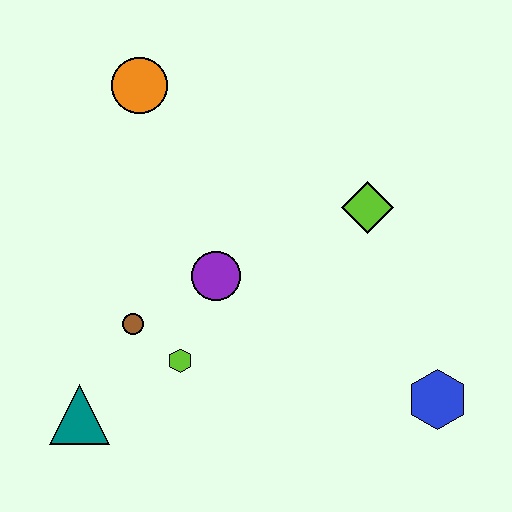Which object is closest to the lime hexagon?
The brown circle is closest to the lime hexagon.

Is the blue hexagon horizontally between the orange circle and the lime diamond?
No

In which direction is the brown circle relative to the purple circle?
The brown circle is to the left of the purple circle.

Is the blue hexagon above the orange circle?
No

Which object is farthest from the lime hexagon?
The orange circle is farthest from the lime hexagon.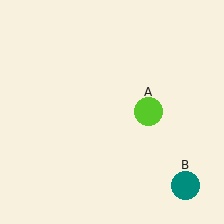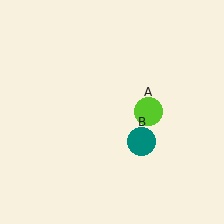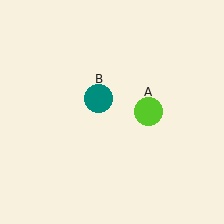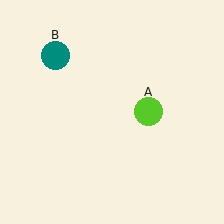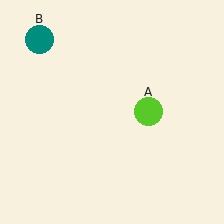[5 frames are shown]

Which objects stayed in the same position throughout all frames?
Lime circle (object A) remained stationary.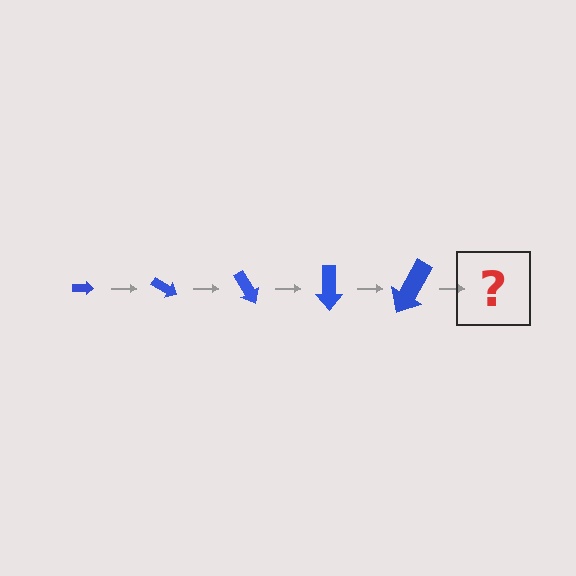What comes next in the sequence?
The next element should be an arrow, larger than the previous one and rotated 150 degrees from the start.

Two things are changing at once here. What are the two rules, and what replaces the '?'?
The two rules are that the arrow grows larger each step and it rotates 30 degrees each step. The '?' should be an arrow, larger than the previous one and rotated 150 degrees from the start.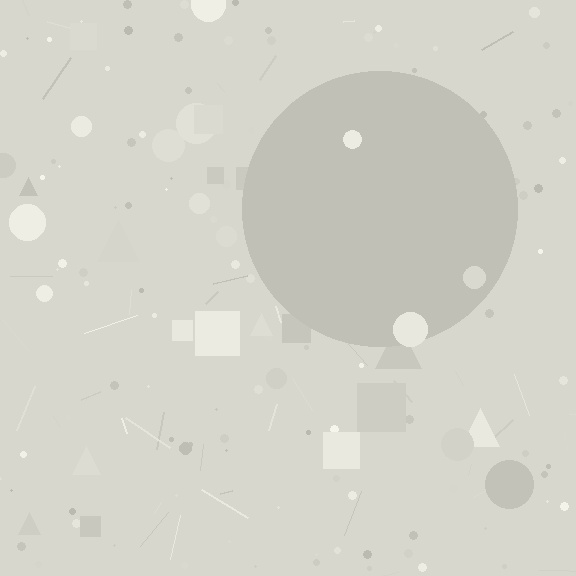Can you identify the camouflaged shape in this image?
The camouflaged shape is a circle.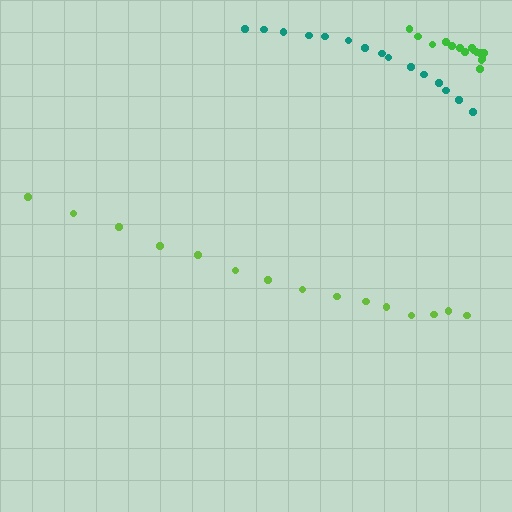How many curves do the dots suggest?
There are 3 distinct paths.